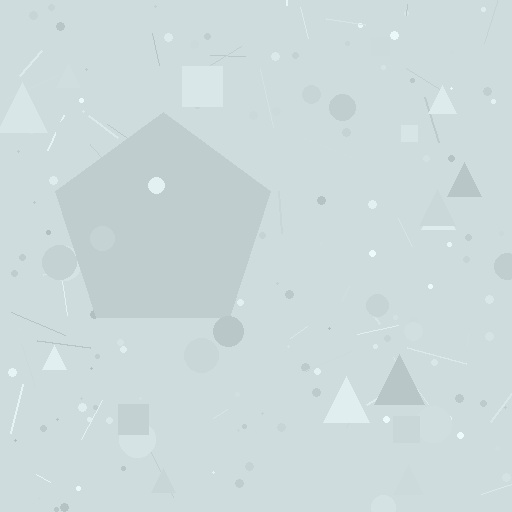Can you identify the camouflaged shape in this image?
The camouflaged shape is a pentagon.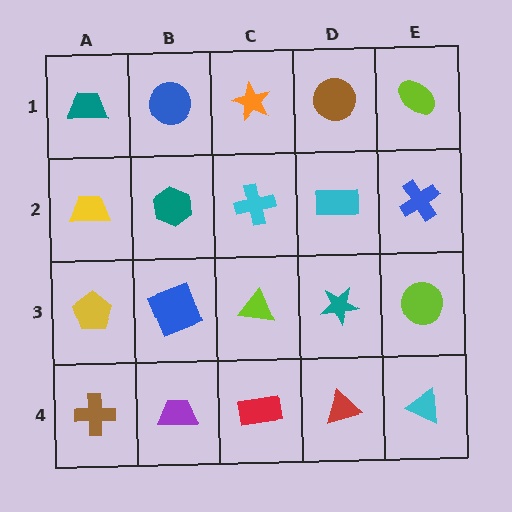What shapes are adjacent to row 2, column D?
A brown circle (row 1, column D), a teal star (row 3, column D), a cyan cross (row 2, column C), a blue cross (row 2, column E).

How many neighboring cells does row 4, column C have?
3.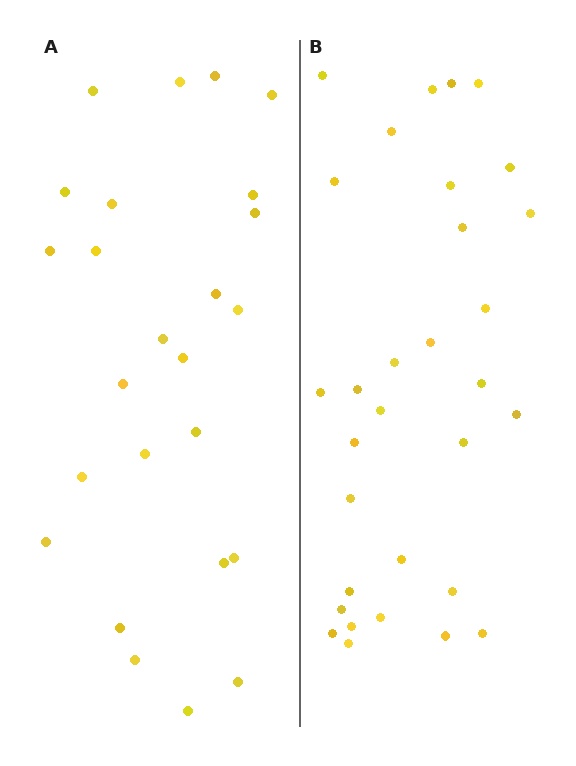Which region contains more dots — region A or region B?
Region B (the right region) has more dots.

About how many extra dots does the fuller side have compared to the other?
Region B has about 6 more dots than region A.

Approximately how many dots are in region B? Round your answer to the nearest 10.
About 30 dots. (The exact count is 31, which rounds to 30.)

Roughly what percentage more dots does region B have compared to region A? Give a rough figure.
About 25% more.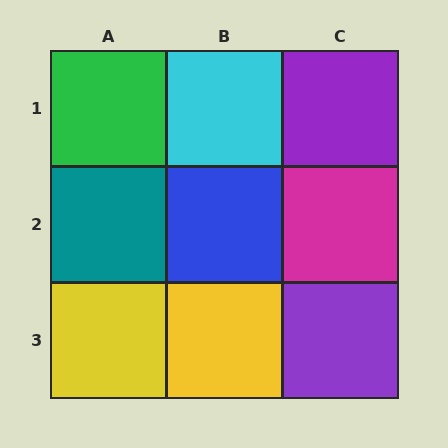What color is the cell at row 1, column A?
Green.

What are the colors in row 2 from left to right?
Teal, blue, magenta.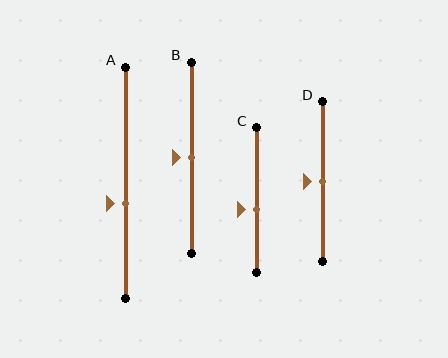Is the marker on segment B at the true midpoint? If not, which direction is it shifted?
Yes, the marker on segment B is at the true midpoint.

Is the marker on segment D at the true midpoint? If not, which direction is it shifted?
Yes, the marker on segment D is at the true midpoint.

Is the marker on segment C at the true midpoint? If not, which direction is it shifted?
No, the marker on segment C is shifted downward by about 7% of the segment length.